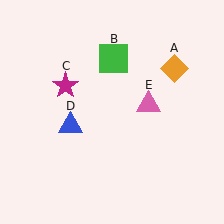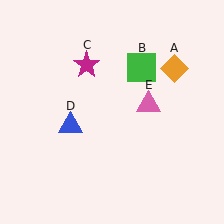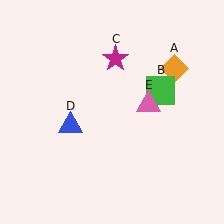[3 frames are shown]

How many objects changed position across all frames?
2 objects changed position: green square (object B), magenta star (object C).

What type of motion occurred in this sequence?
The green square (object B), magenta star (object C) rotated clockwise around the center of the scene.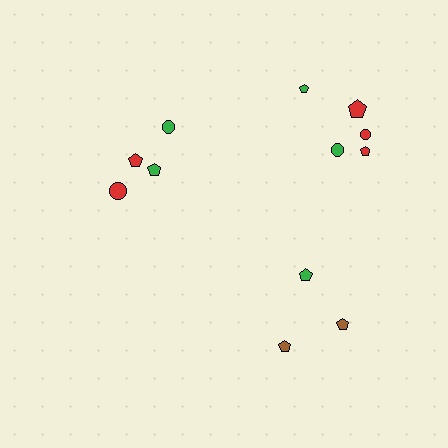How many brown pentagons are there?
There are 2 brown pentagons.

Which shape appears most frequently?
Pentagon, with 8 objects.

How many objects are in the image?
There are 12 objects.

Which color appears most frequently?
Green, with 5 objects.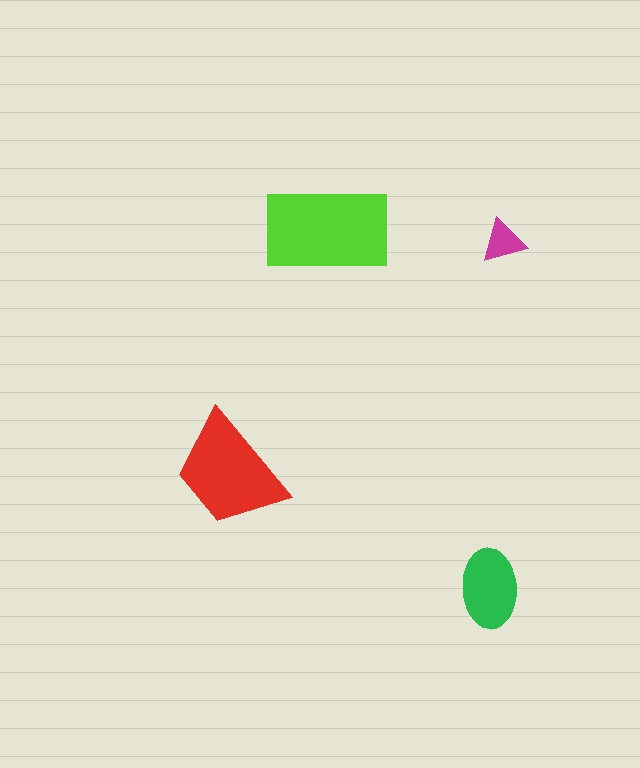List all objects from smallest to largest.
The magenta triangle, the green ellipse, the red trapezoid, the lime rectangle.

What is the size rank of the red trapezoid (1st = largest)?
2nd.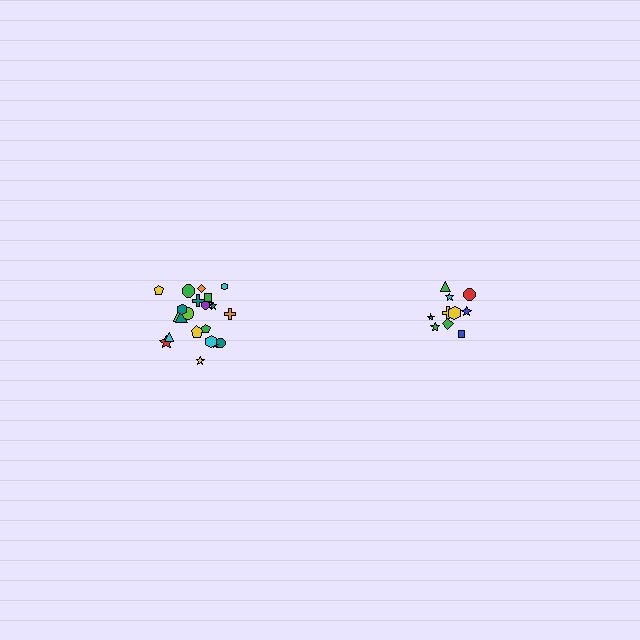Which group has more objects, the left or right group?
The left group.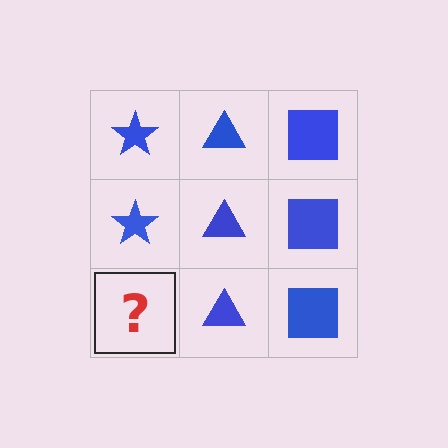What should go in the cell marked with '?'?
The missing cell should contain a blue star.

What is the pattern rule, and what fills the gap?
The rule is that each column has a consistent shape. The gap should be filled with a blue star.